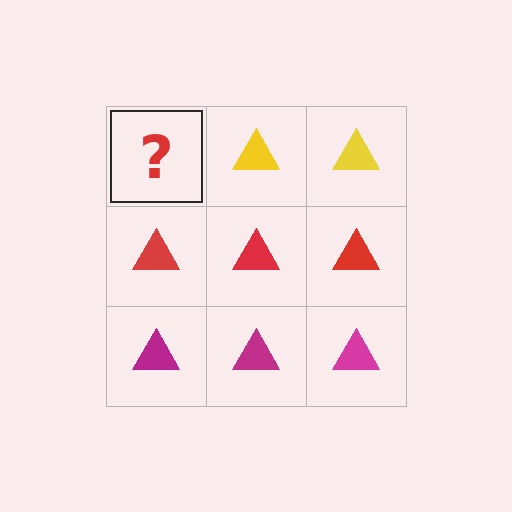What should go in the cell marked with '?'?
The missing cell should contain a yellow triangle.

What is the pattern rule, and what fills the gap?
The rule is that each row has a consistent color. The gap should be filled with a yellow triangle.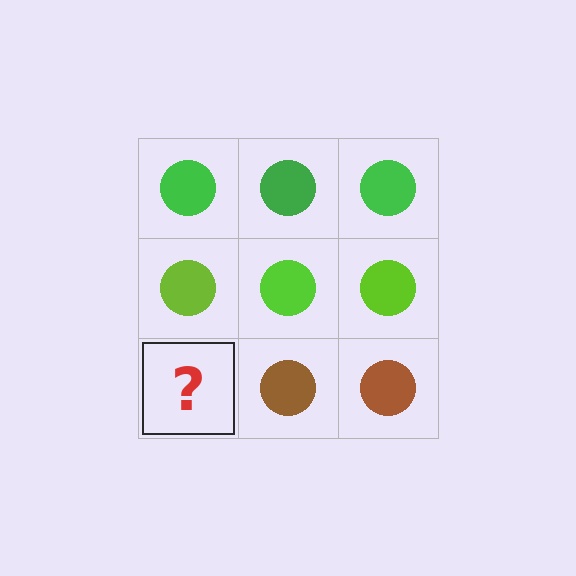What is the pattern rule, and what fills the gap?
The rule is that each row has a consistent color. The gap should be filled with a brown circle.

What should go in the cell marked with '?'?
The missing cell should contain a brown circle.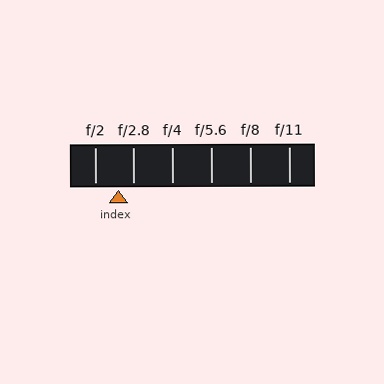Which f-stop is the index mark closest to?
The index mark is closest to f/2.8.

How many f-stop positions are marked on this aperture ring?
There are 6 f-stop positions marked.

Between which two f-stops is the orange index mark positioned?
The index mark is between f/2 and f/2.8.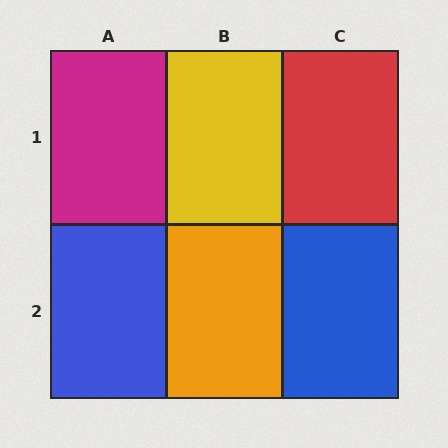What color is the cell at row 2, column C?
Blue.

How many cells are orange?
1 cell is orange.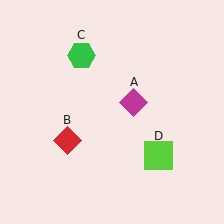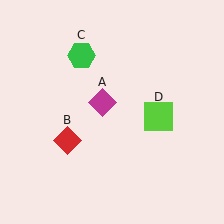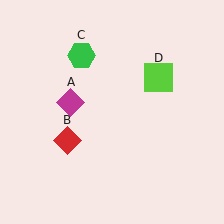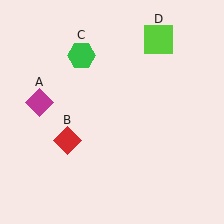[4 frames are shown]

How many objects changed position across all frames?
2 objects changed position: magenta diamond (object A), lime square (object D).